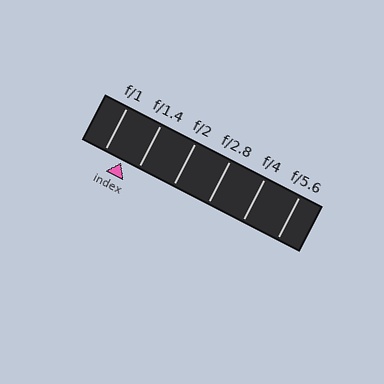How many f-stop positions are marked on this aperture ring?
There are 6 f-stop positions marked.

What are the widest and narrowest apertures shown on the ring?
The widest aperture shown is f/1 and the narrowest is f/5.6.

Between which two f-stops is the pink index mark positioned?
The index mark is between f/1 and f/1.4.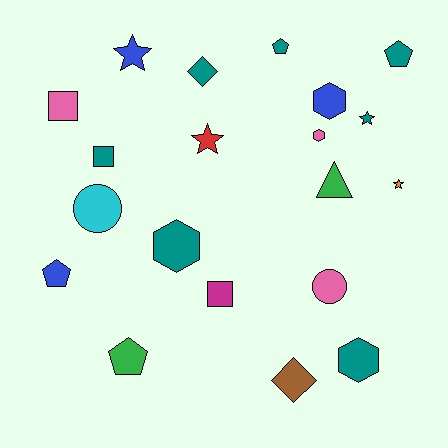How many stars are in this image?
There are 4 stars.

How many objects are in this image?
There are 20 objects.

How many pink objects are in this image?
There are 3 pink objects.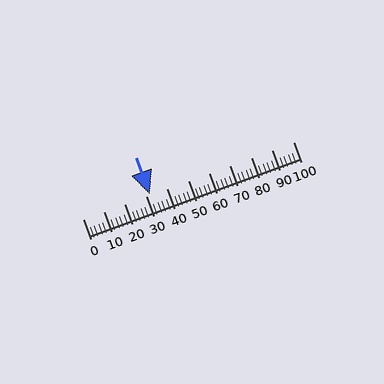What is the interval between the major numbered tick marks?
The major tick marks are spaced 10 units apart.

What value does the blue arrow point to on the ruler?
The blue arrow points to approximately 32.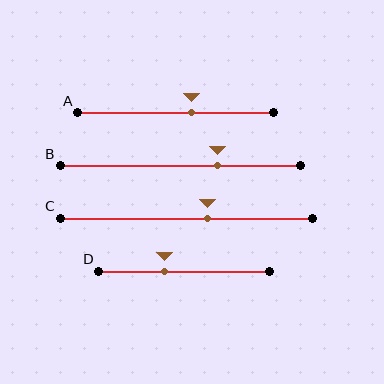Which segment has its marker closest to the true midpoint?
Segment A has its marker closest to the true midpoint.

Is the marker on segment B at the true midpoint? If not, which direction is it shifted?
No, the marker on segment B is shifted to the right by about 16% of the segment length.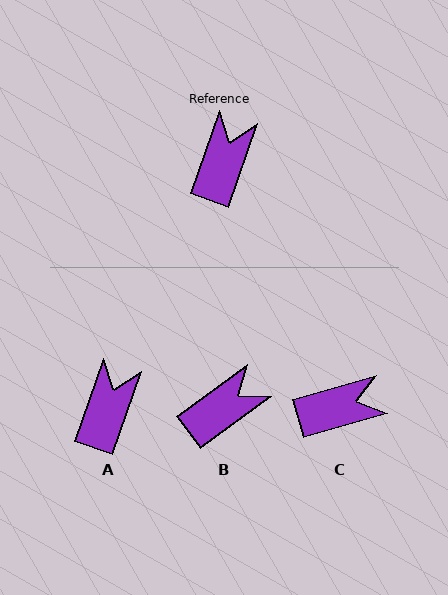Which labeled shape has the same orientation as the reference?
A.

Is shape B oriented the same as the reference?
No, it is off by about 34 degrees.